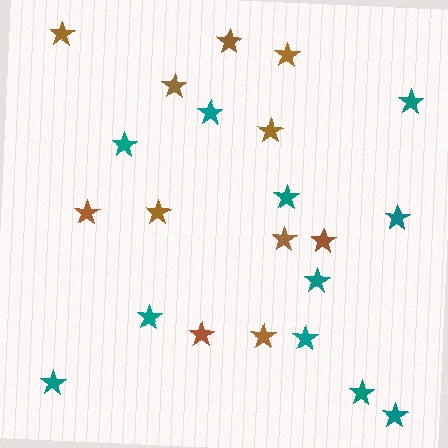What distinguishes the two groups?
There are 2 groups: one group of brown stars (11) and one group of teal stars (11).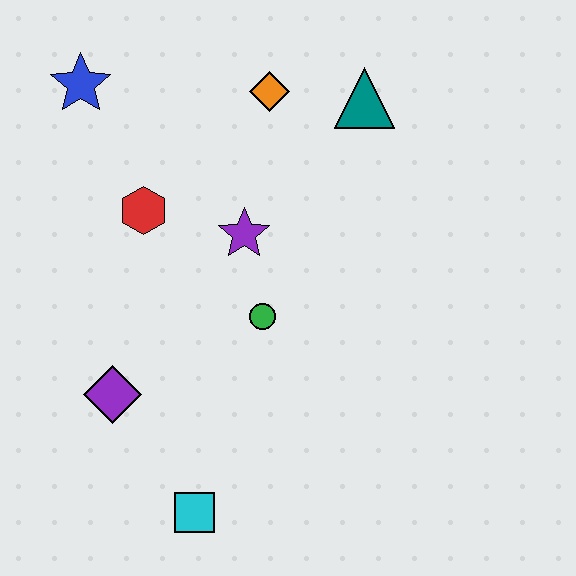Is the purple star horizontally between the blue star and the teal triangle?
Yes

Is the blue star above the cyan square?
Yes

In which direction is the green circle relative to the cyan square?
The green circle is above the cyan square.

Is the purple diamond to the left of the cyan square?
Yes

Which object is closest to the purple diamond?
The cyan square is closest to the purple diamond.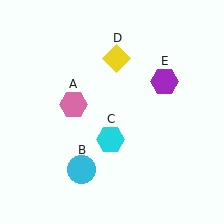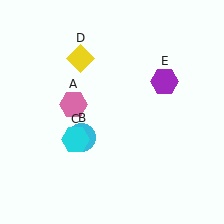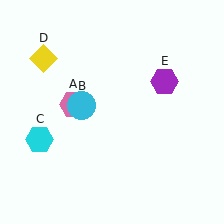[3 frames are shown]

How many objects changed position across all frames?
3 objects changed position: cyan circle (object B), cyan hexagon (object C), yellow diamond (object D).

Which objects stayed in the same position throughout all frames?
Pink hexagon (object A) and purple hexagon (object E) remained stationary.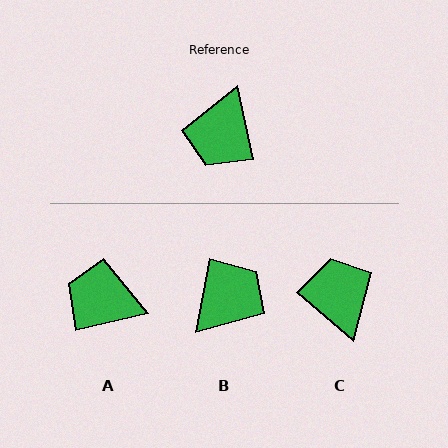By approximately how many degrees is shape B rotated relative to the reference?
Approximately 157 degrees counter-clockwise.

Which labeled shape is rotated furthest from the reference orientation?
B, about 157 degrees away.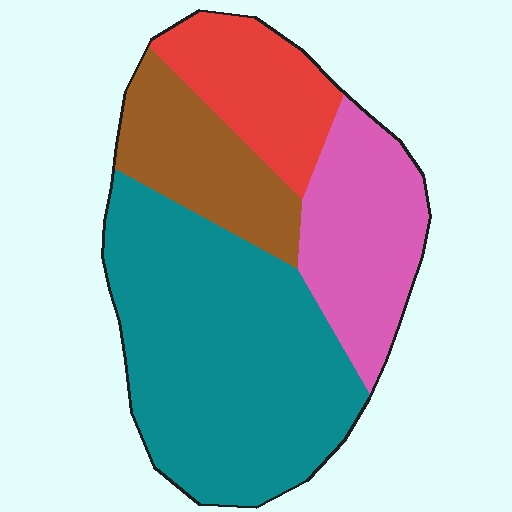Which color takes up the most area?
Teal, at roughly 50%.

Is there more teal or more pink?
Teal.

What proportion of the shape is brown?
Brown takes up about one sixth (1/6) of the shape.